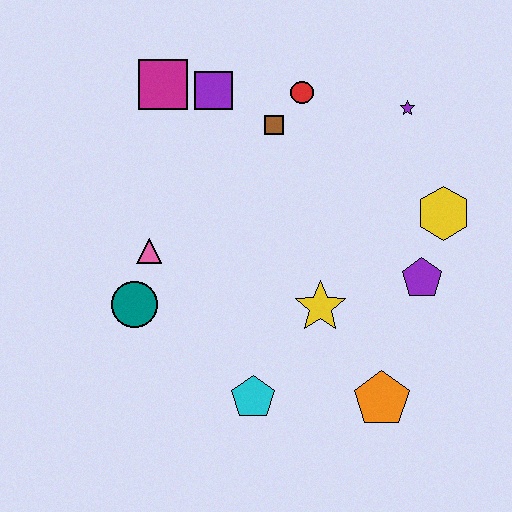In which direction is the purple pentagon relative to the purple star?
The purple pentagon is below the purple star.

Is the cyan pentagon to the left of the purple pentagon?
Yes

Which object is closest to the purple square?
The magenta square is closest to the purple square.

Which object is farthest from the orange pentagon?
The magenta square is farthest from the orange pentagon.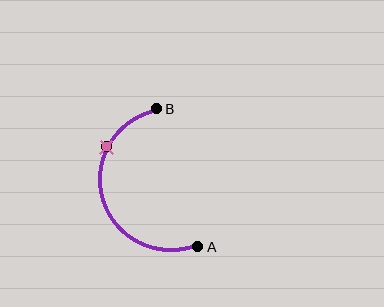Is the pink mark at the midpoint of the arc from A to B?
No. The pink mark lies on the arc but is closer to endpoint B. The arc midpoint would be at the point on the curve equidistant along the arc from both A and B.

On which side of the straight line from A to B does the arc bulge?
The arc bulges to the left of the straight line connecting A and B.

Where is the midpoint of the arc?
The arc midpoint is the point on the curve farthest from the straight line joining A and B. It sits to the left of that line.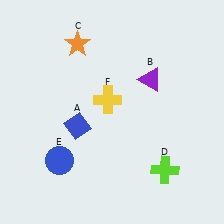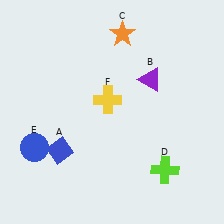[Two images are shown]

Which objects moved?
The objects that moved are: the blue diamond (A), the orange star (C), the blue circle (E).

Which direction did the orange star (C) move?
The orange star (C) moved right.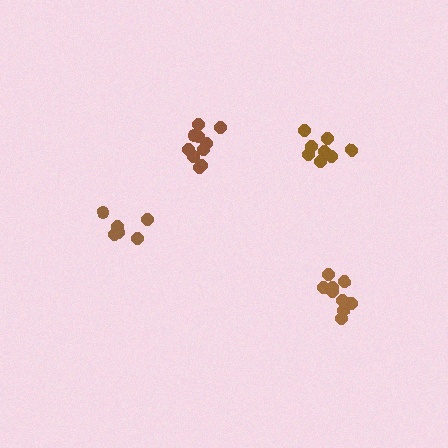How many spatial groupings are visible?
There are 4 spatial groupings.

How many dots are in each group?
Group 1: 10 dots, Group 2: 6 dots, Group 3: 9 dots, Group 4: 8 dots (33 total).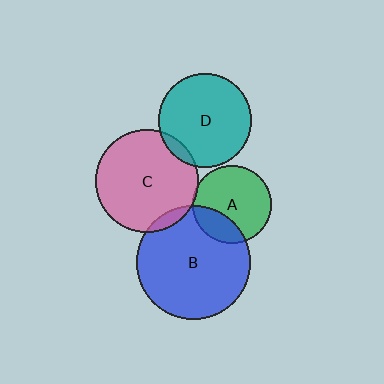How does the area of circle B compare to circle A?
Approximately 2.1 times.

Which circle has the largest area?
Circle B (blue).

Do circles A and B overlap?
Yes.